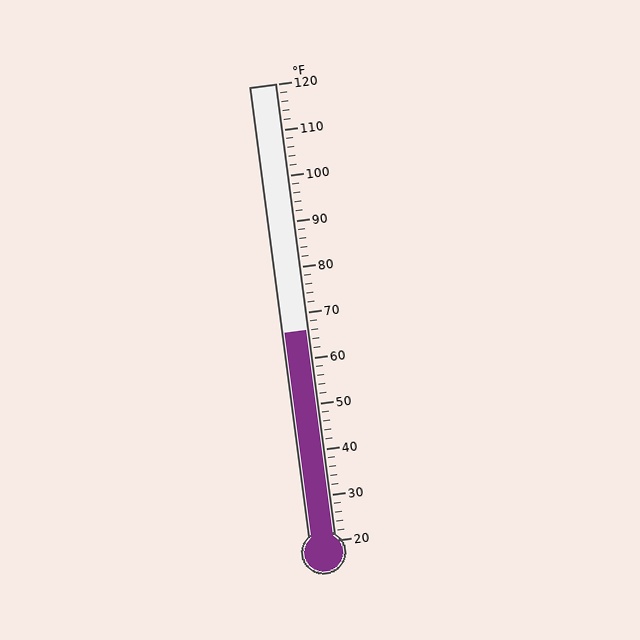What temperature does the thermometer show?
The thermometer shows approximately 66°F.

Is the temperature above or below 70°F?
The temperature is below 70°F.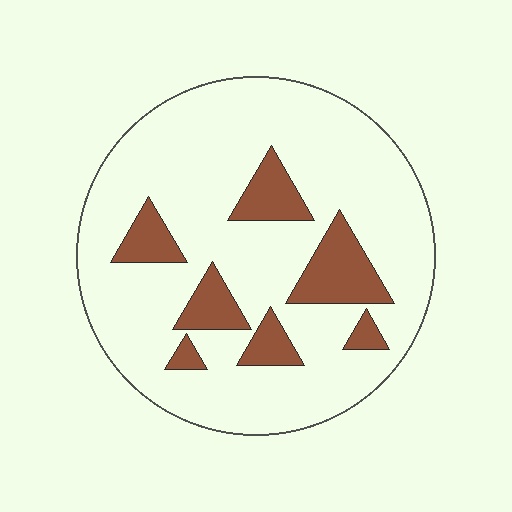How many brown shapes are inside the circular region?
7.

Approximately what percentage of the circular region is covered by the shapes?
Approximately 20%.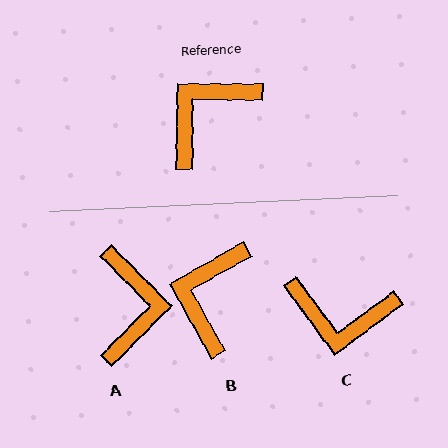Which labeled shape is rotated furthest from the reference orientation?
A, about 135 degrees away.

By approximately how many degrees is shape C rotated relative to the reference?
Approximately 127 degrees counter-clockwise.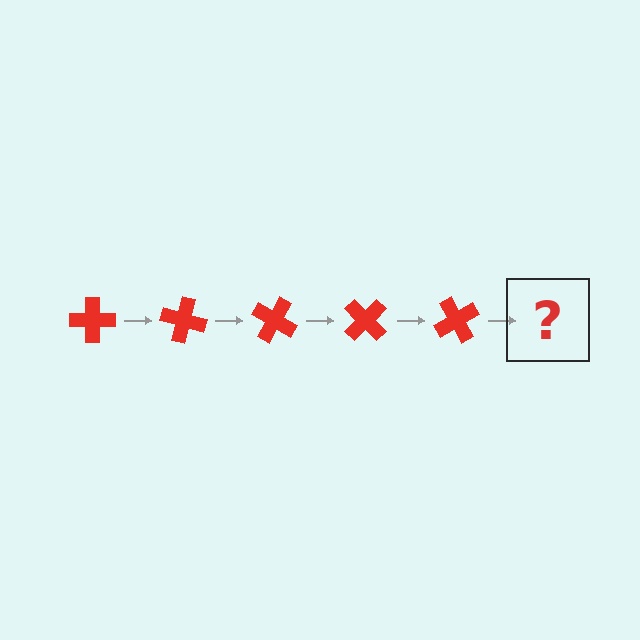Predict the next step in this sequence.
The next step is a red cross rotated 75 degrees.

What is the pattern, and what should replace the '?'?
The pattern is that the cross rotates 15 degrees each step. The '?' should be a red cross rotated 75 degrees.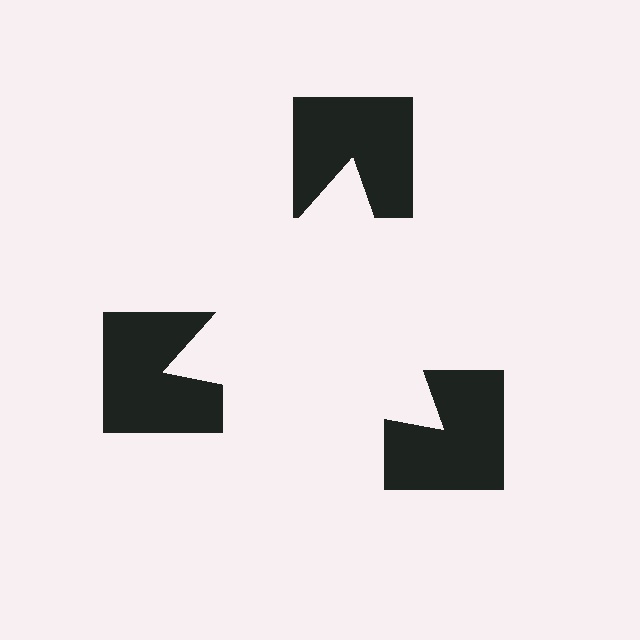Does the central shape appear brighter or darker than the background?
It typically appears slightly brighter than the background, even though no actual brightness change is drawn.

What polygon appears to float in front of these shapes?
An illusory triangle — its edges are inferred from the aligned wedge cuts in the notched squares, not physically drawn.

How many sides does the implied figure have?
3 sides.